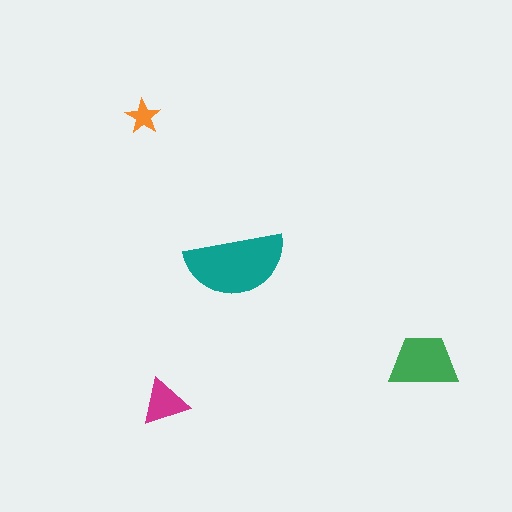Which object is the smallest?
The orange star.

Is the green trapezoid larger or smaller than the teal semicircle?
Smaller.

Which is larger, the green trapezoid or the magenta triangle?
The green trapezoid.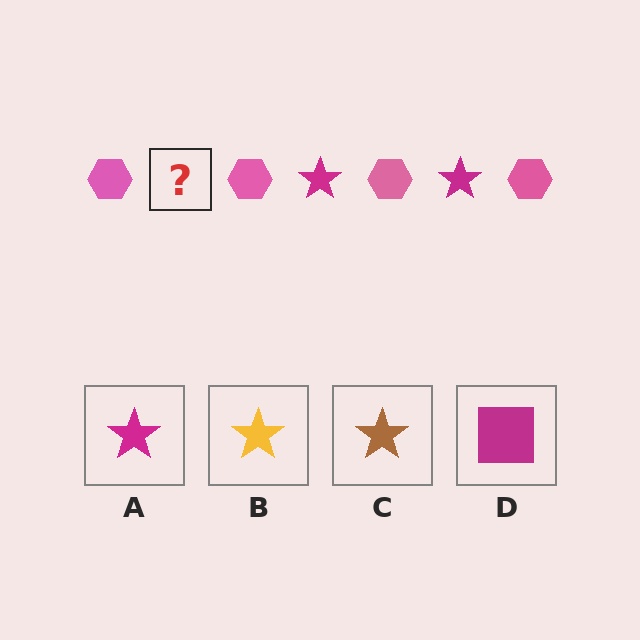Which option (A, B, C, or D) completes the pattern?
A.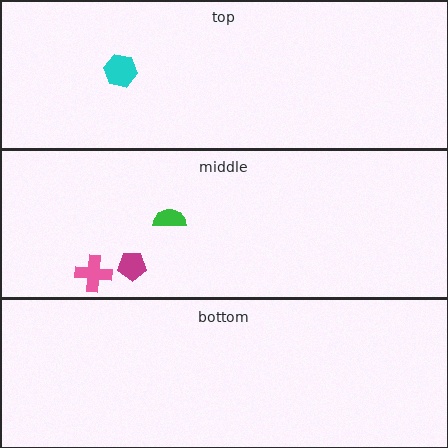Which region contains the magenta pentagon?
The middle region.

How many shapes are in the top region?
1.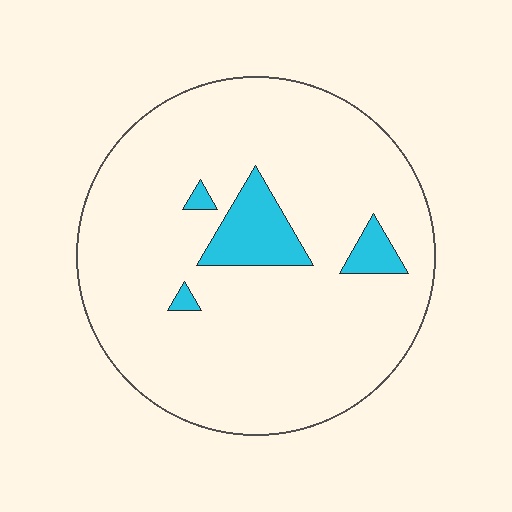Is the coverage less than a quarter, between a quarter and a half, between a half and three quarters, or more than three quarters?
Less than a quarter.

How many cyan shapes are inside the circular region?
4.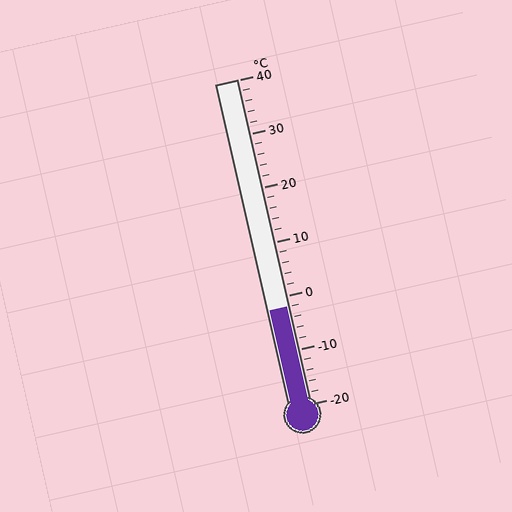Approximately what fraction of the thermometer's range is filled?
The thermometer is filled to approximately 30% of its range.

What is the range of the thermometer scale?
The thermometer scale ranges from -20°C to 40°C.